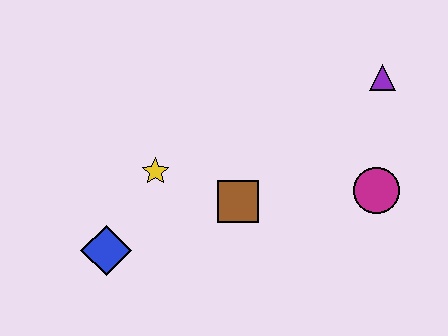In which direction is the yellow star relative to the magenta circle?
The yellow star is to the left of the magenta circle.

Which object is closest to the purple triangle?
The magenta circle is closest to the purple triangle.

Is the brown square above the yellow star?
No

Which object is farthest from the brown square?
The purple triangle is farthest from the brown square.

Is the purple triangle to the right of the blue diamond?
Yes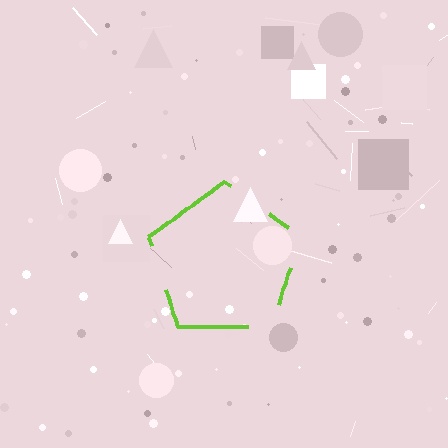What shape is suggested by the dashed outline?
The dashed outline suggests a pentagon.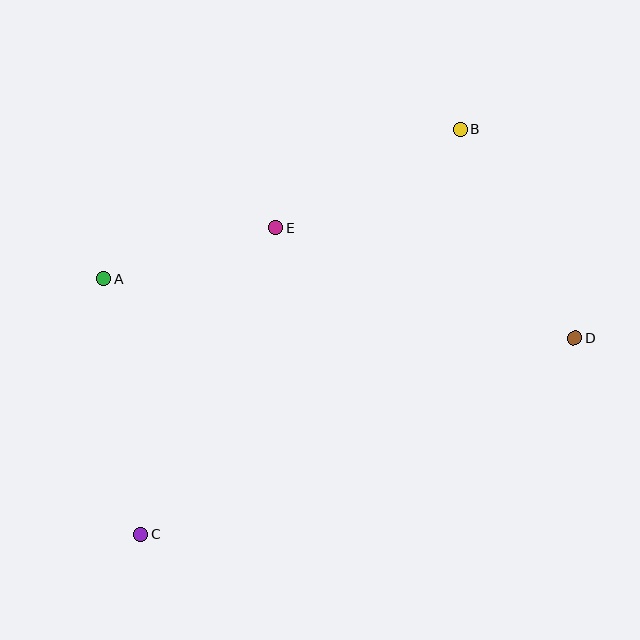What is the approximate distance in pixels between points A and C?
The distance between A and C is approximately 258 pixels.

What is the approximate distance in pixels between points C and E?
The distance between C and E is approximately 335 pixels.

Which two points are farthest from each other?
Points B and C are farthest from each other.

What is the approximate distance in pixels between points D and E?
The distance between D and E is approximately 318 pixels.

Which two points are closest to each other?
Points A and E are closest to each other.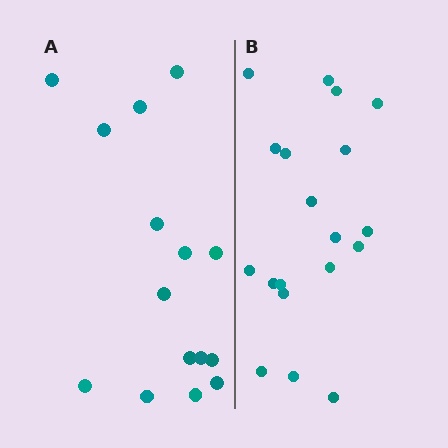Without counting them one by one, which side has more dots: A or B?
Region B (the right region) has more dots.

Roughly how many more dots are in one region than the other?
Region B has about 4 more dots than region A.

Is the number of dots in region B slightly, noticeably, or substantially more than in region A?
Region B has noticeably more, but not dramatically so. The ratio is roughly 1.3 to 1.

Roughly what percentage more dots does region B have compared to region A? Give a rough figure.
About 25% more.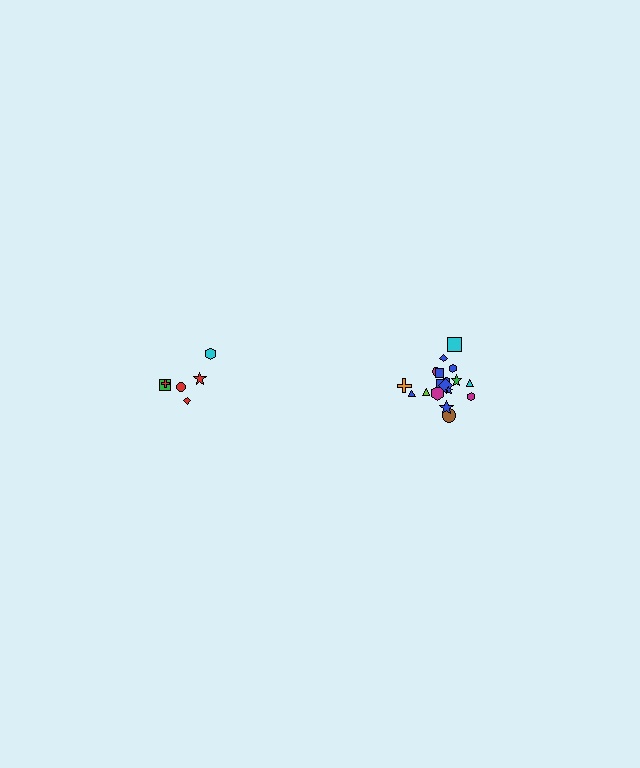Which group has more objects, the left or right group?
The right group.